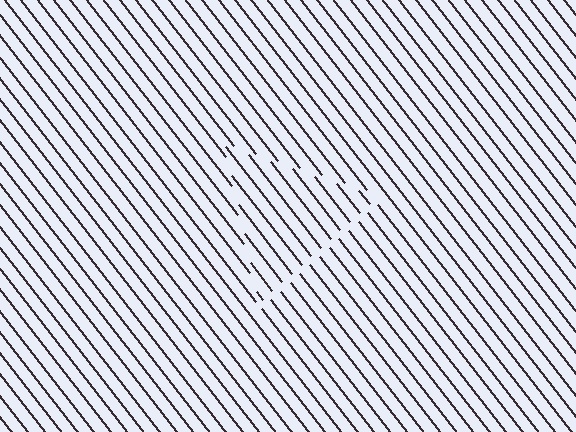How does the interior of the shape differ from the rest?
The interior of the shape contains the same grating, shifted by half a period — the contour is defined by the phase discontinuity where line-ends from the inner and outer gratings abut.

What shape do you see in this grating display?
An illusory triangle. The interior of the shape contains the same grating, shifted by half a period — the contour is defined by the phase discontinuity where line-ends from the inner and outer gratings abut.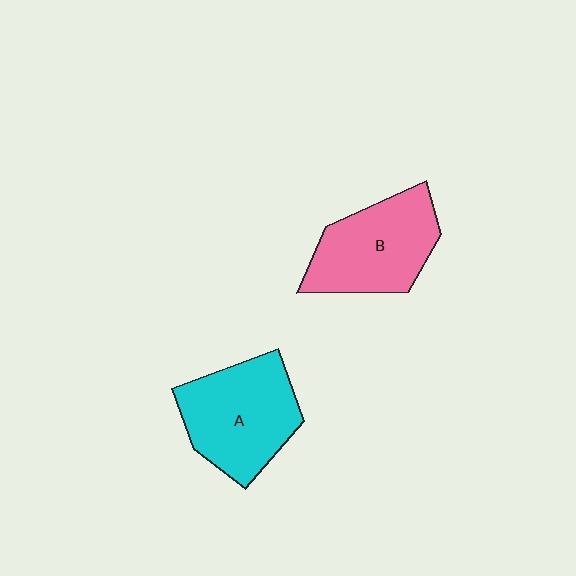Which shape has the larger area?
Shape A (cyan).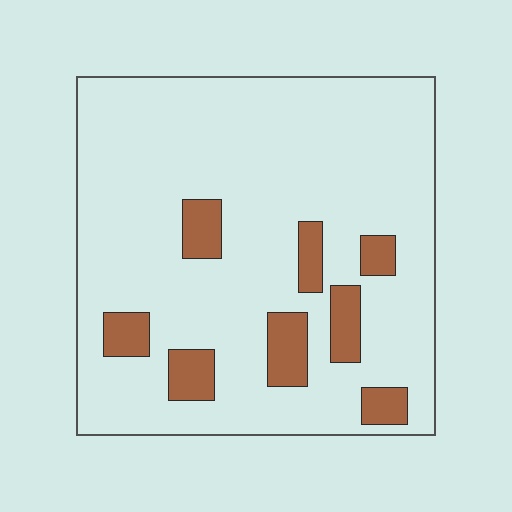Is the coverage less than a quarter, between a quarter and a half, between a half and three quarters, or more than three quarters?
Less than a quarter.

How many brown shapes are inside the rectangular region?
8.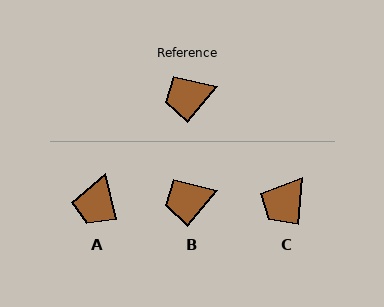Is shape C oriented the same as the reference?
No, it is off by about 34 degrees.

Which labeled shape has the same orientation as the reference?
B.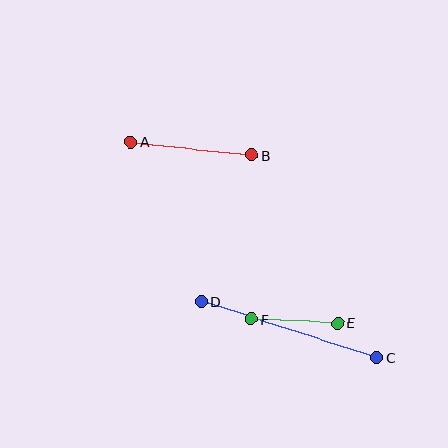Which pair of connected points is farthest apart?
Points C and D are farthest apart.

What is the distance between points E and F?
The distance is approximately 86 pixels.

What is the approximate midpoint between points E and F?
The midpoint is at approximately (294, 321) pixels.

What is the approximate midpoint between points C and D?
The midpoint is at approximately (289, 329) pixels.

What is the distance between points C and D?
The distance is approximately 185 pixels.